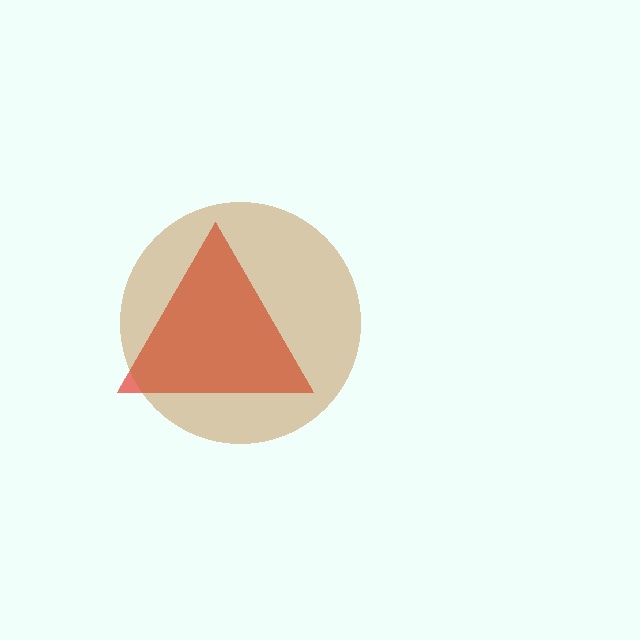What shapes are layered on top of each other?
The layered shapes are: a red triangle, a brown circle.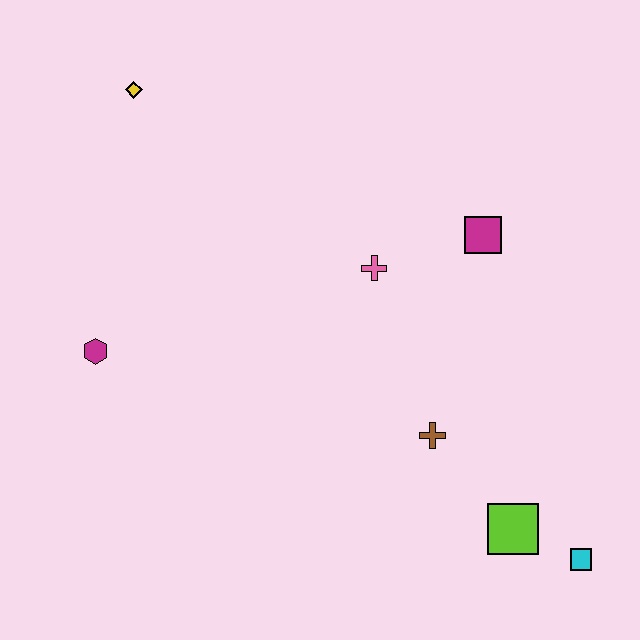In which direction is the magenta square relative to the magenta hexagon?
The magenta square is to the right of the magenta hexagon.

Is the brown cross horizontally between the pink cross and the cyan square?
Yes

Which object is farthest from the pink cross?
The cyan square is farthest from the pink cross.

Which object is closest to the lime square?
The cyan square is closest to the lime square.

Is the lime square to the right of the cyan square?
No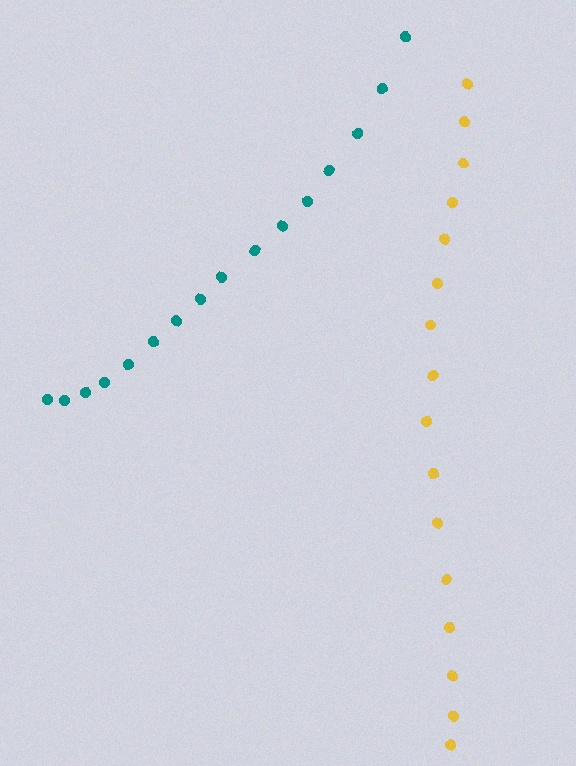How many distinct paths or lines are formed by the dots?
There are 2 distinct paths.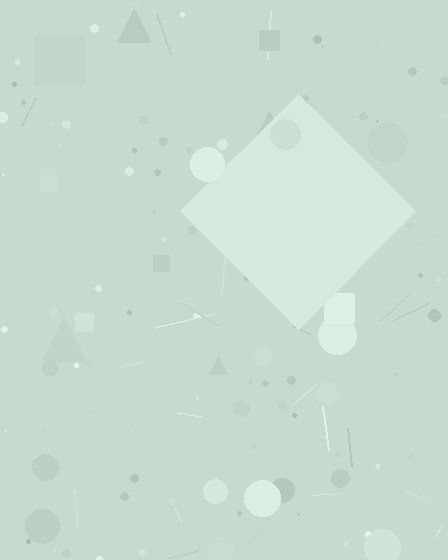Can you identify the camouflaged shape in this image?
The camouflaged shape is a diamond.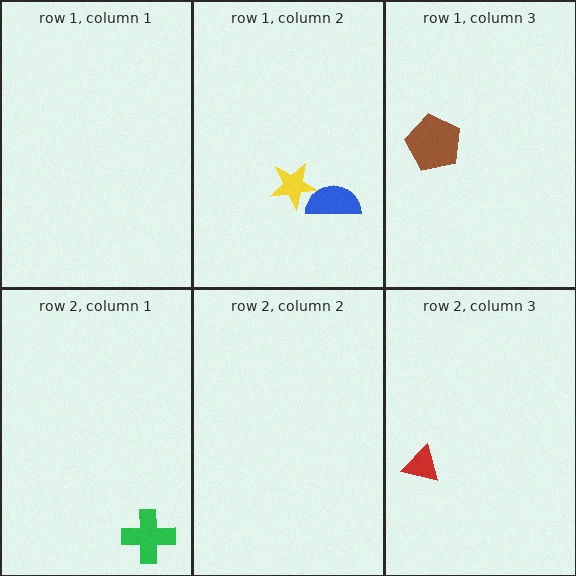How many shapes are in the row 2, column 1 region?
1.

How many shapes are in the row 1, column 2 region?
2.